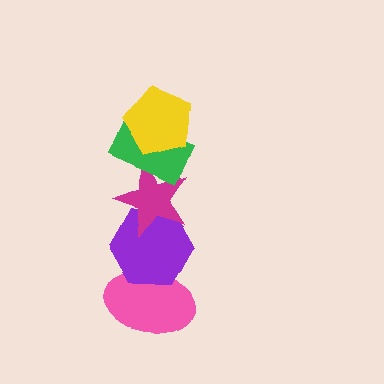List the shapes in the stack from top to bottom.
From top to bottom: the yellow pentagon, the green rectangle, the magenta star, the purple hexagon, the pink ellipse.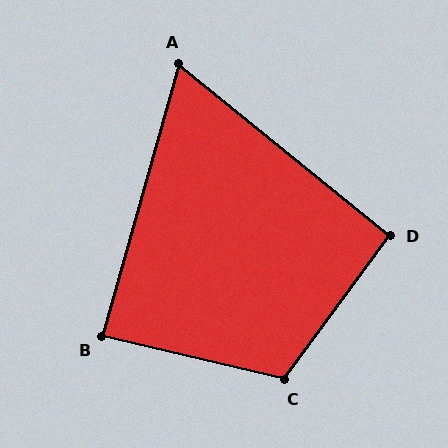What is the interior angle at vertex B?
Approximately 87 degrees (approximately right).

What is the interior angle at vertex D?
Approximately 93 degrees (approximately right).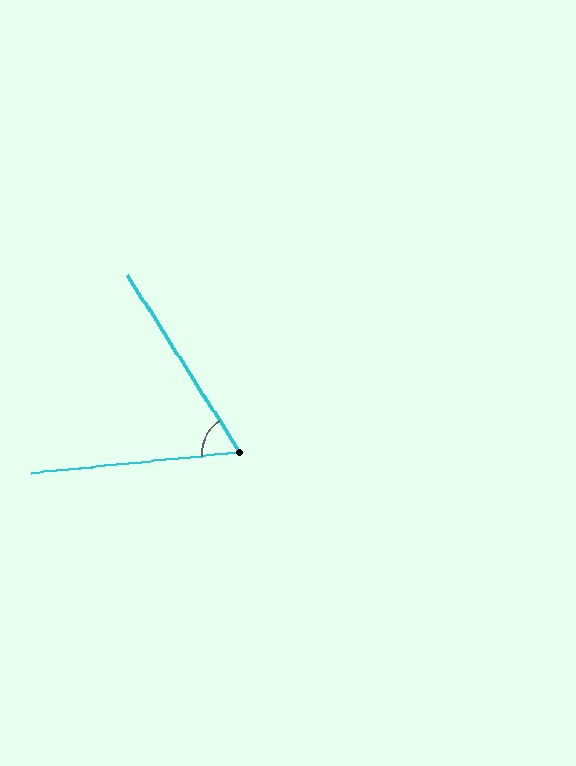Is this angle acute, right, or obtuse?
It is acute.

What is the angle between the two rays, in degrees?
Approximately 63 degrees.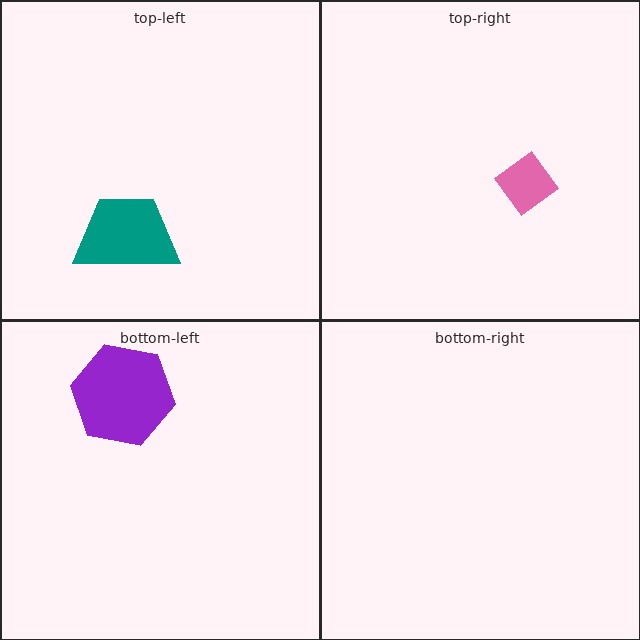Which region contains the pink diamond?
The top-right region.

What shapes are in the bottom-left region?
The purple hexagon.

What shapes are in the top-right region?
The pink diamond.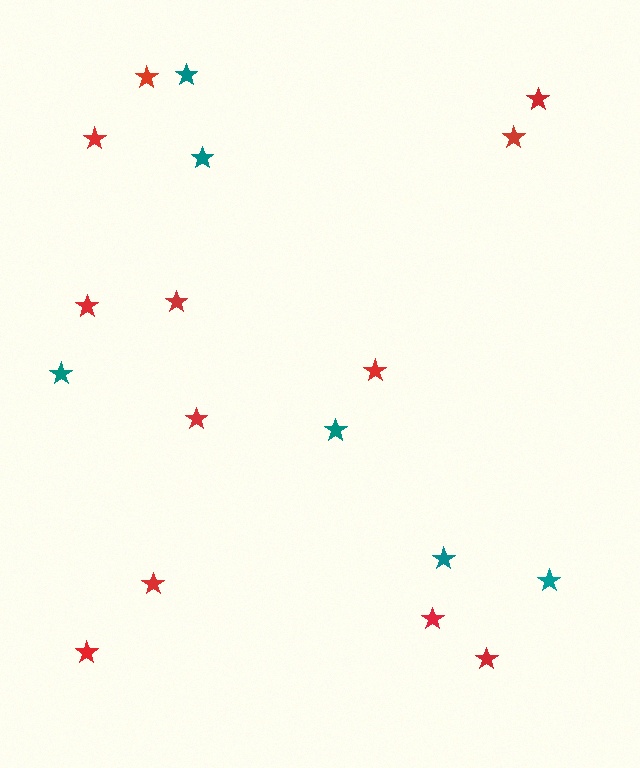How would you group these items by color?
There are 2 groups: one group of teal stars (6) and one group of red stars (12).